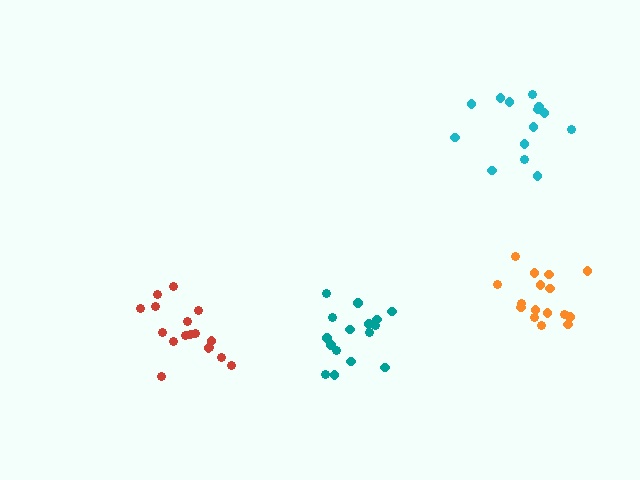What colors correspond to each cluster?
The clusters are colored: teal, orange, red, cyan.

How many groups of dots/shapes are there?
There are 4 groups.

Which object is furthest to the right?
The orange cluster is rightmost.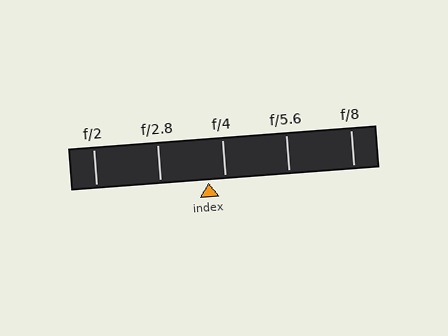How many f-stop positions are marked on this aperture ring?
There are 5 f-stop positions marked.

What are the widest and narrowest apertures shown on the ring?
The widest aperture shown is f/2 and the narrowest is f/8.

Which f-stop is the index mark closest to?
The index mark is closest to f/4.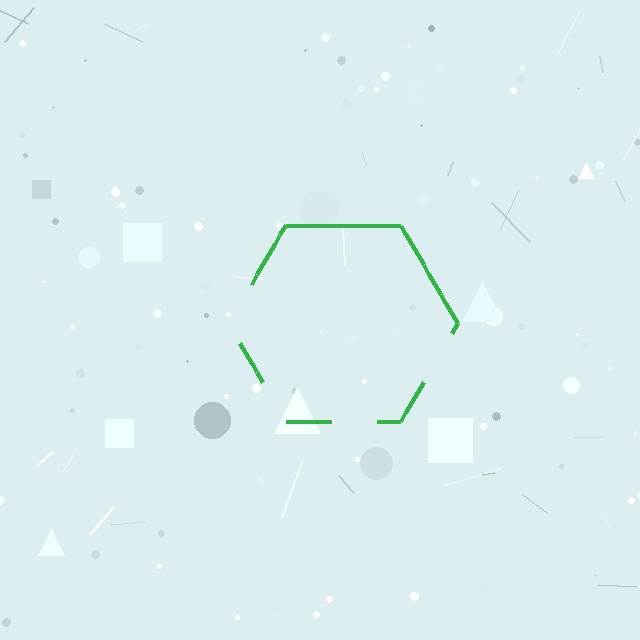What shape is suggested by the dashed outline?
The dashed outline suggests a hexagon.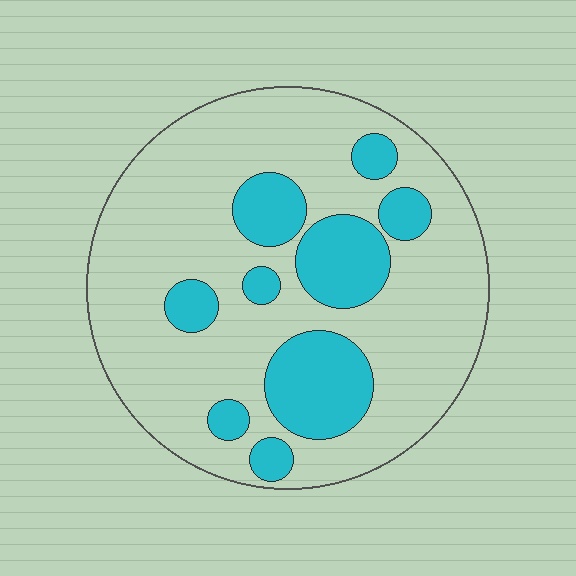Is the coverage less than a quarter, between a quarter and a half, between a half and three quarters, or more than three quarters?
Less than a quarter.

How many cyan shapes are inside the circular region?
9.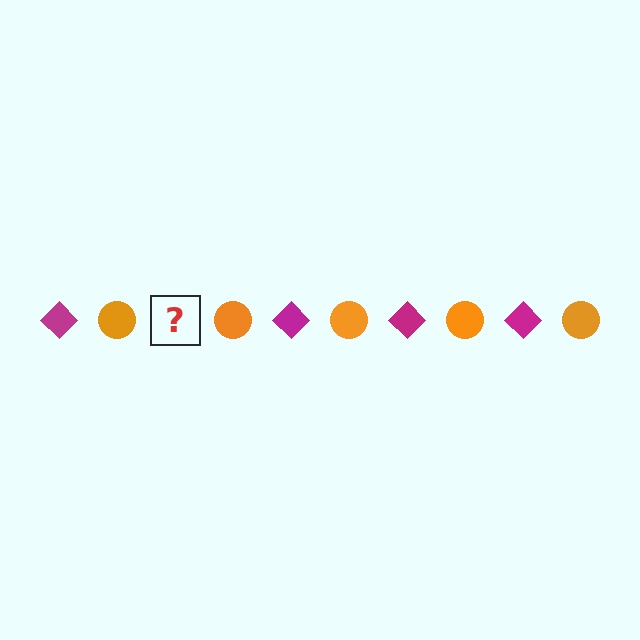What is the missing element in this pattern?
The missing element is a magenta diamond.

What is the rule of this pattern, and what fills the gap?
The rule is that the pattern alternates between magenta diamond and orange circle. The gap should be filled with a magenta diamond.